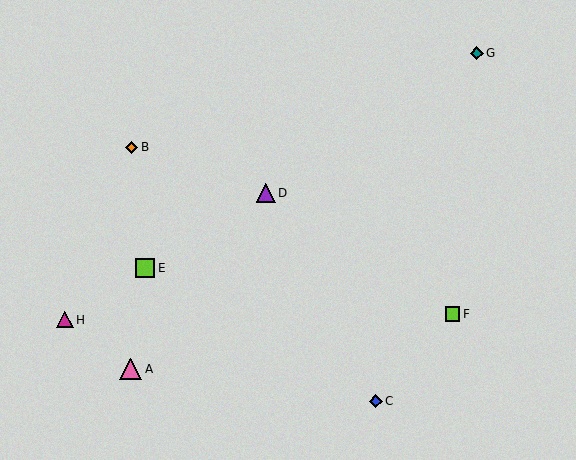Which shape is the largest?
The pink triangle (labeled A) is the largest.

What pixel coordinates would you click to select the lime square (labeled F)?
Click at (453, 314) to select the lime square F.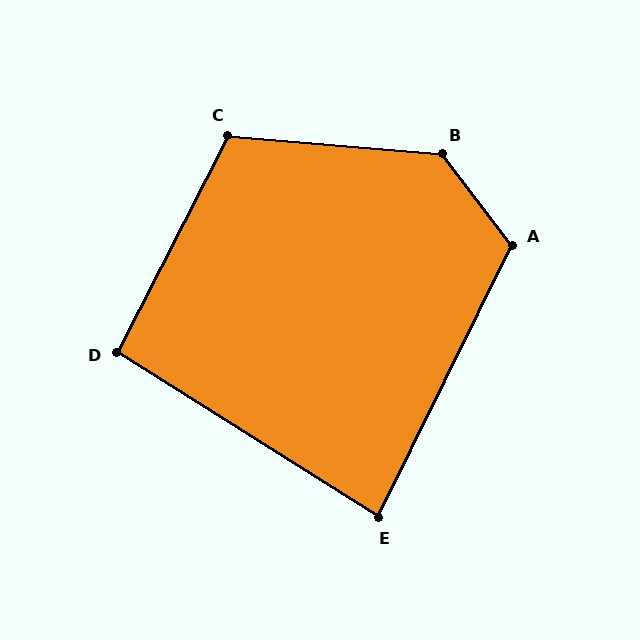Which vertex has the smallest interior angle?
E, at approximately 84 degrees.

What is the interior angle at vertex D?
Approximately 95 degrees (obtuse).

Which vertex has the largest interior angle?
B, at approximately 132 degrees.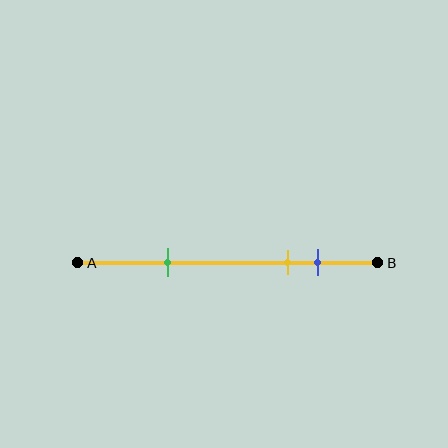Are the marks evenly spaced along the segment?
No, the marks are not evenly spaced.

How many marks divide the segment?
There are 3 marks dividing the segment.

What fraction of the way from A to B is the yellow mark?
The yellow mark is approximately 70% (0.7) of the way from A to B.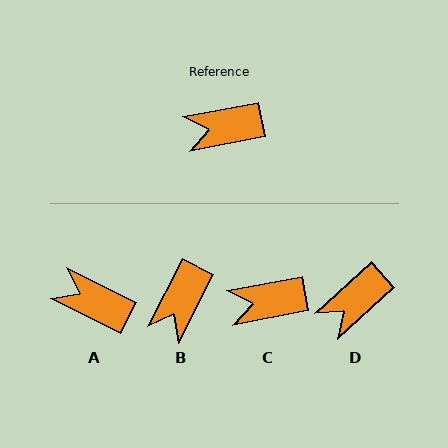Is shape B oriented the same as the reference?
No, it is off by about 52 degrees.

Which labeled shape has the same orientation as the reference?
C.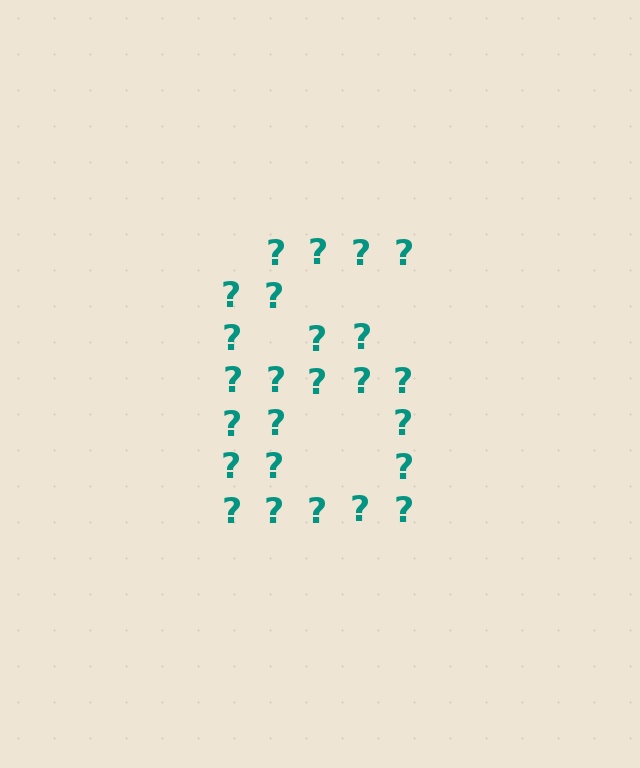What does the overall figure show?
The overall figure shows the digit 6.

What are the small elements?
The small elements are question marks.